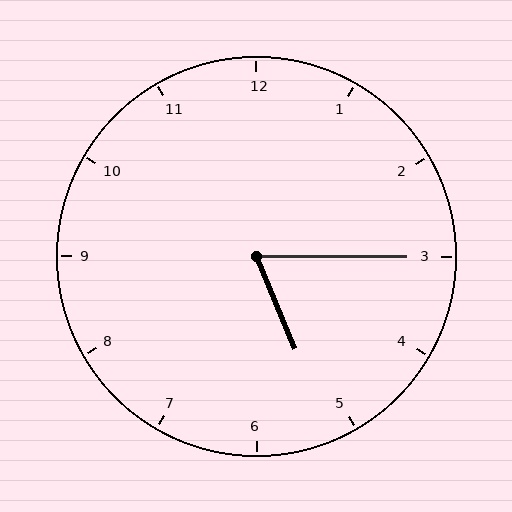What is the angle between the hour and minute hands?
Approximately 68 degrees.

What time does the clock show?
5:15.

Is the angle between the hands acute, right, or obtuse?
It is acute.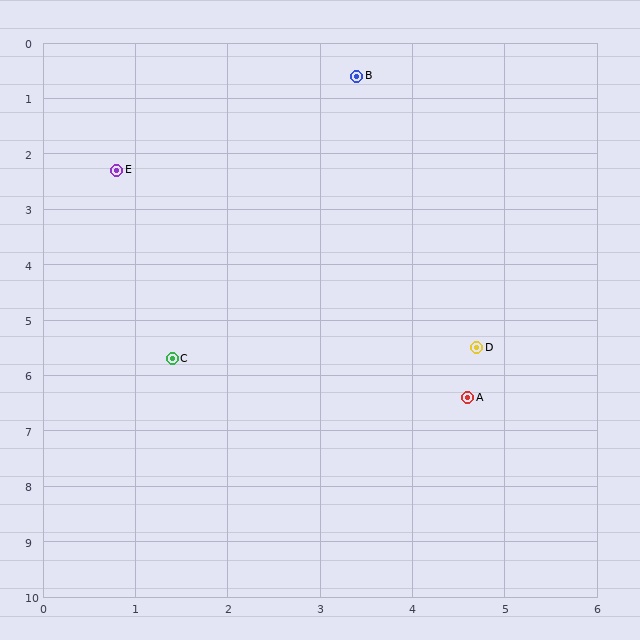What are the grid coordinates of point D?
Point D is at approximately (4.7, 5.5).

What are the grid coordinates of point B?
Point B is at approximately (3.4, 0.6).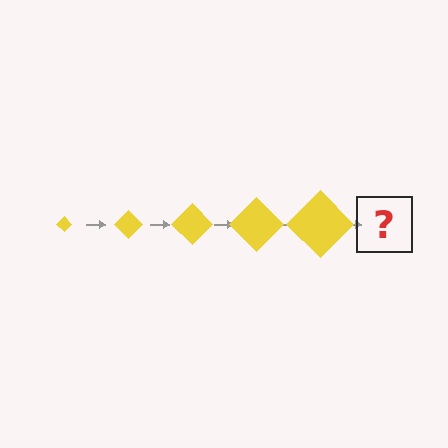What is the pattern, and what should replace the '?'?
The pattern is that the diamond gets progressively larger each step. The '?' should be a yellow diamond, larger than the previous one.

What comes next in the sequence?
The next element should be a yellow diamond, larger than the previous one.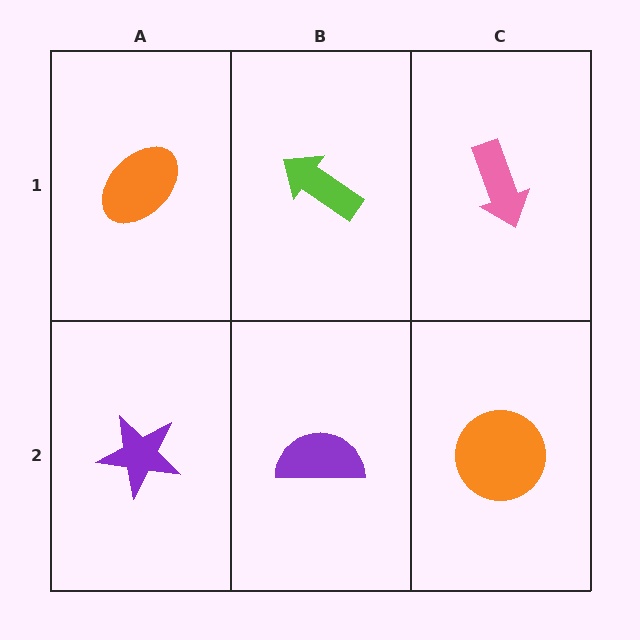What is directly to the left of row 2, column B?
A purple star.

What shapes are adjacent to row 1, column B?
A purple semicircle (row 2, column B), an orange ellipse (row 1, column A), a pink arrow (row 1, column C).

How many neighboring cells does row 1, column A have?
2.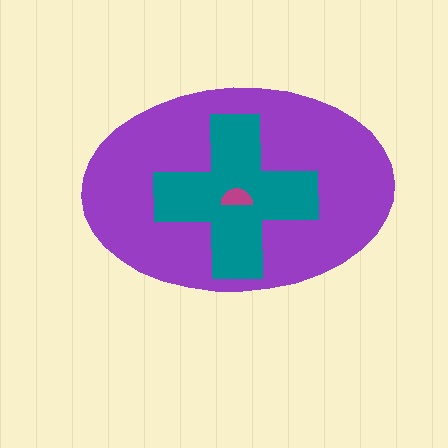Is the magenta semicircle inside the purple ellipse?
Yes.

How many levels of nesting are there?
3.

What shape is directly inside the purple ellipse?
The teal cross.